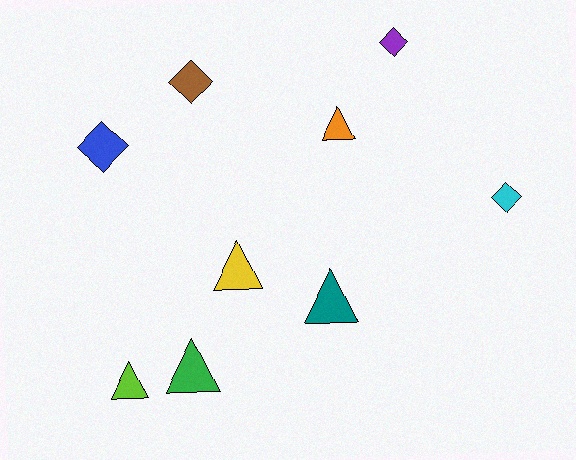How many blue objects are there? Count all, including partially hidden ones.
There is 1 blue object.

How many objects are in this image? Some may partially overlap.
There are 9 objects.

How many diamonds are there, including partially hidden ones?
There are 4 diamonds.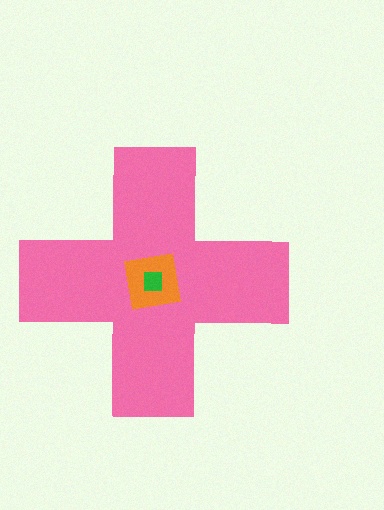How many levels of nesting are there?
3.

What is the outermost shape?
The pink cross.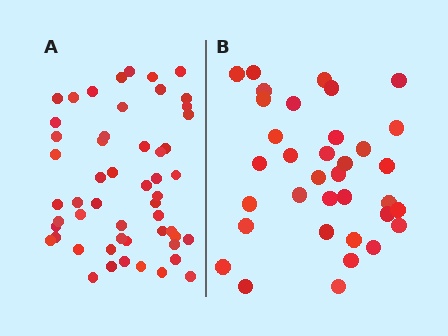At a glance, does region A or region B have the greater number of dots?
Region A (the left region) has more dots.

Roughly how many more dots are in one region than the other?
Region A has approximately 20 more dots than region B.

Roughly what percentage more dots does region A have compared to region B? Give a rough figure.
About 50% more.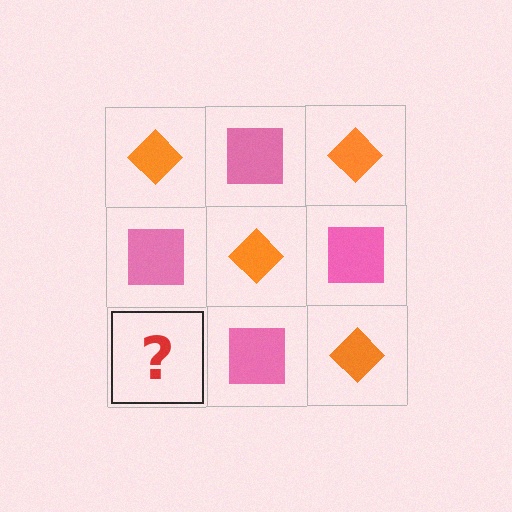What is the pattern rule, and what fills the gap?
The rule is that it alternates orange diamond and pink square in a checkerboard pattern. The gap should be filled with an orange diamond.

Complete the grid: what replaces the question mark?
The question mark should be replaced with an orange diamond.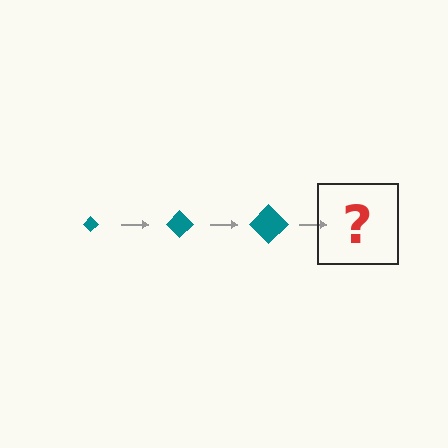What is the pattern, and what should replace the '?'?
The pattern is that the diamond gets progressively larger each step. The '?' should be a teal diamond, larger than the previous one.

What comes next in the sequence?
The next element should be a teal diamond, larger than the previous one.